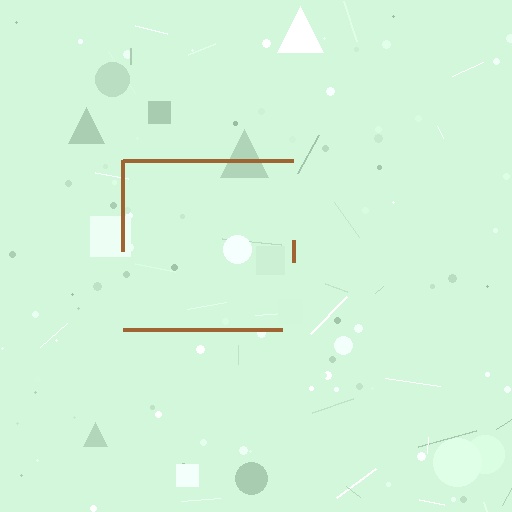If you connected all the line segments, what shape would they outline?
They would outline a square.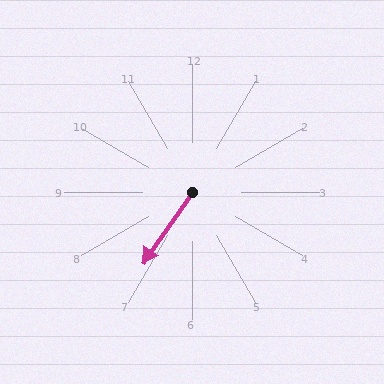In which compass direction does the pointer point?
Southwest.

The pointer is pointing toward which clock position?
Roughly 7 o'clock.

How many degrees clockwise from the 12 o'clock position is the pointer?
Approximately 215 degrees.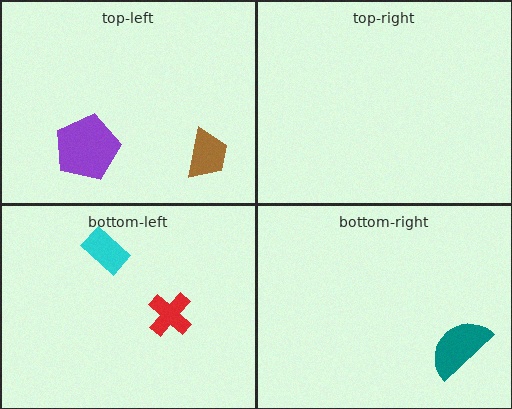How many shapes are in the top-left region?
2.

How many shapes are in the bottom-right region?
1.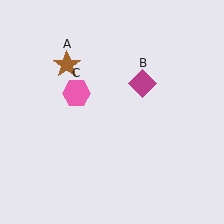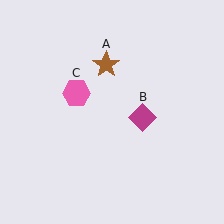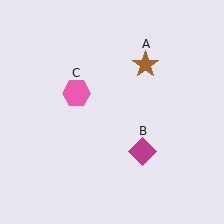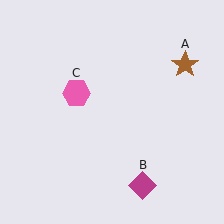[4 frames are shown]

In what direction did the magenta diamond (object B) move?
The magenta diamond (object B) moved down.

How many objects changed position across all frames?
2 objects changed position: brown star (object A), magenta diamond (object B).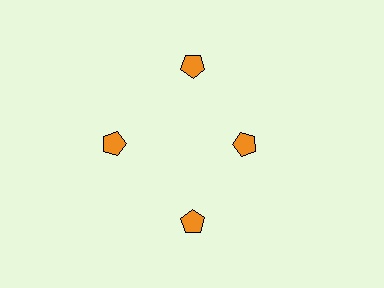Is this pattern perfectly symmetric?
No. The 4 orange pentagons are arranged in a ring, but one element near the 3 o'clock position is pulled inward toward the center, breaking the 4-fold rotational symmetry.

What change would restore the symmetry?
The symmetry would be restored by moving it outward, back onto the ring so that all 4 pentagons sit at equal angles and equal distance from the center.